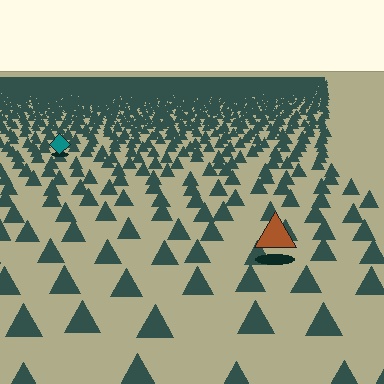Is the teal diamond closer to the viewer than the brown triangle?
No. The brown triangle is closer — you can tell from the texture gradient: the ground texture is coarser near it.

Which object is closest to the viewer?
The brown triangle is closest. The texture marks near it are larger and more spread out.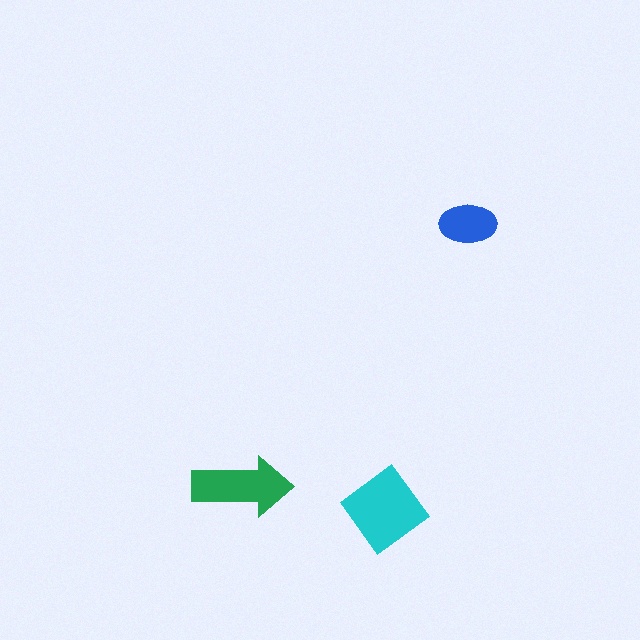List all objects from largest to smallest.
The cyan diamond, the green arrow, the blue ellipse.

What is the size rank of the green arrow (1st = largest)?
2nd.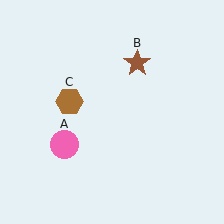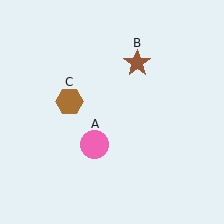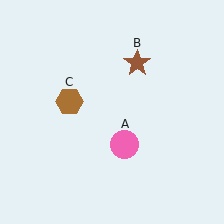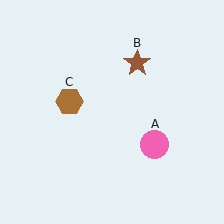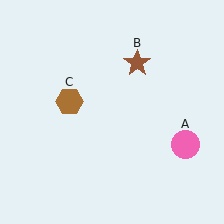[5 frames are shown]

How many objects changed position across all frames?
1 object changed position: pink circle (object A).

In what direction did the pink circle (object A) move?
The pink circle (object A) moved right.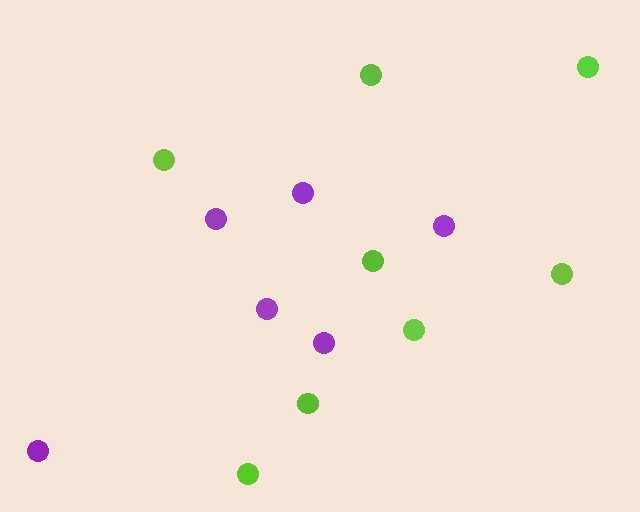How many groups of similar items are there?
There are 2 groups: one group of purple circles (6) and one group of lime circles (8).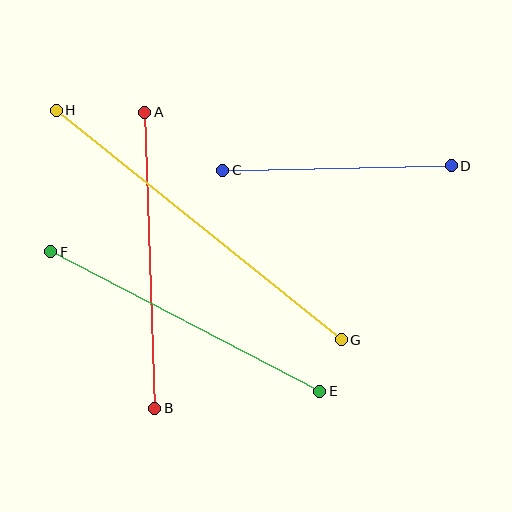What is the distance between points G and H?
The distance is approximately 366 pixels.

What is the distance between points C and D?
The distance is approximately 229 pixels.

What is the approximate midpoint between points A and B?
The midpoint is at approximately (150, 260) pixels.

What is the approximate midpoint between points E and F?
The midpoint is at approximately (185, 321) pixels.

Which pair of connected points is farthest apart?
Points G and H are farthest apart.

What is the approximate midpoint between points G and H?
The midpoint is at approximately (199, 225) pixels.